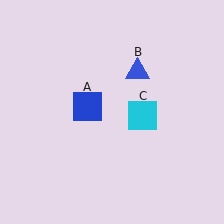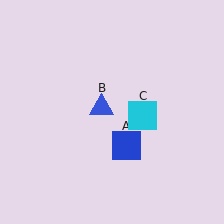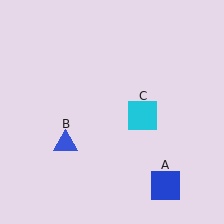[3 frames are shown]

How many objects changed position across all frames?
2 objects changed position: blue square (object A), blue triangle (object B).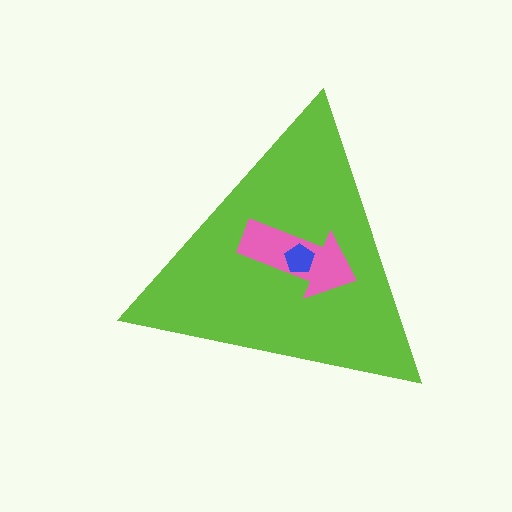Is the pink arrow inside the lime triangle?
Yes.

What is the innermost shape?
The blue pentagon.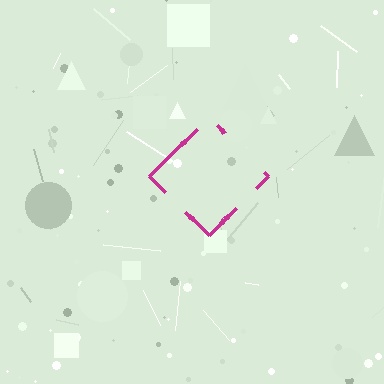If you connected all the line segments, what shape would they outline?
They would outline a diamond.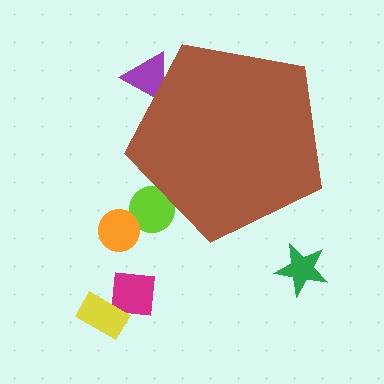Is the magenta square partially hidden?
No, the magenta square is fully visible.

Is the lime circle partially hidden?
Yes, the lime circle is partially hidden behind the brown pentagon.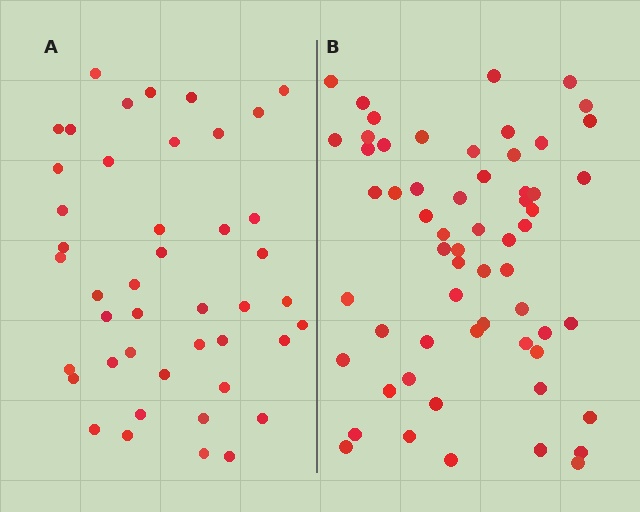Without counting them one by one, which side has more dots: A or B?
Region B (the right region) has more dots.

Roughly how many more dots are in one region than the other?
Region B has approximately 15 more dots than region A.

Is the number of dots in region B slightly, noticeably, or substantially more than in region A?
Region B has noticeably more, but not dramatically so. The ratio is roughly 1.4 to 1.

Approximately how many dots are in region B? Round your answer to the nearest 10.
About 60 dots.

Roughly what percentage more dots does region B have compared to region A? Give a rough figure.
About 35% more.